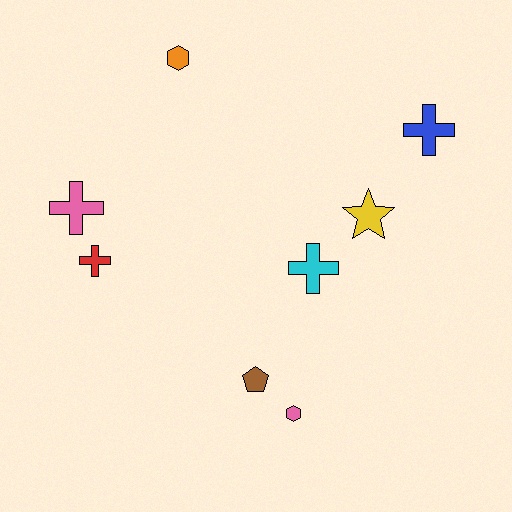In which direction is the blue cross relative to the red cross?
The blue cross is to the right of the red cross.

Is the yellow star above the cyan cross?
Yes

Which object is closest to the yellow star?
The cyan cross is closest to the yellow star.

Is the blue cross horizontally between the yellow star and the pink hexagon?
No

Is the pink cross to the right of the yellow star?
No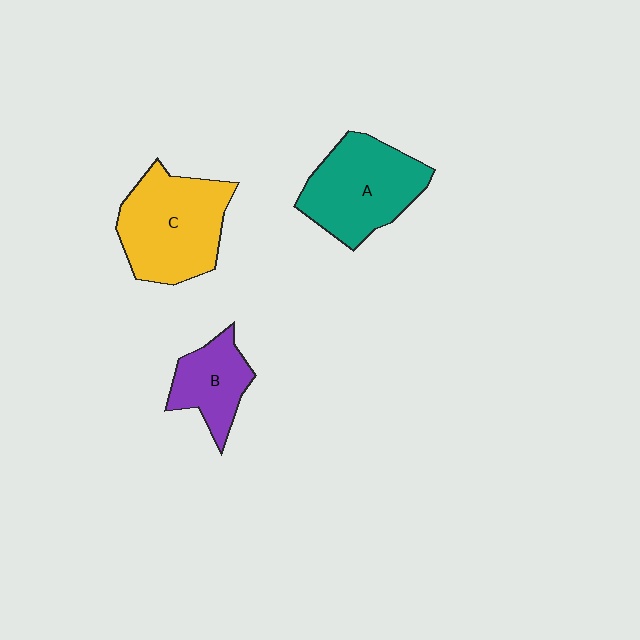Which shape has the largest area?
Shape C (yellow).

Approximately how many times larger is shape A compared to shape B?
Approximately 1.7 times.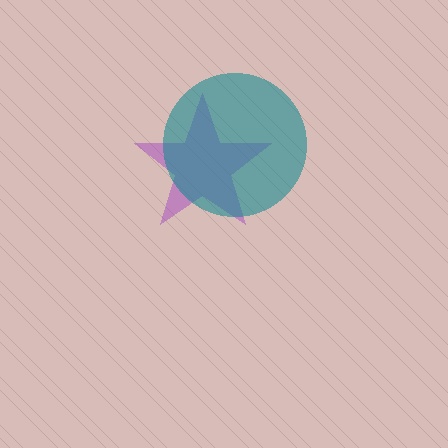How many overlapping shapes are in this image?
There are 2 overlapping shapes in the image.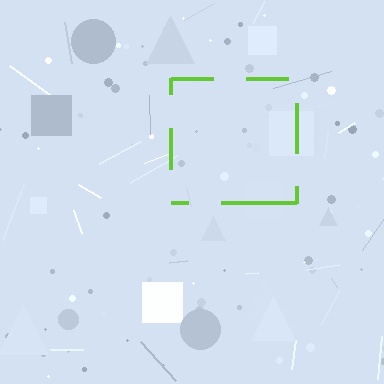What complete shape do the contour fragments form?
The contour fragments form a square.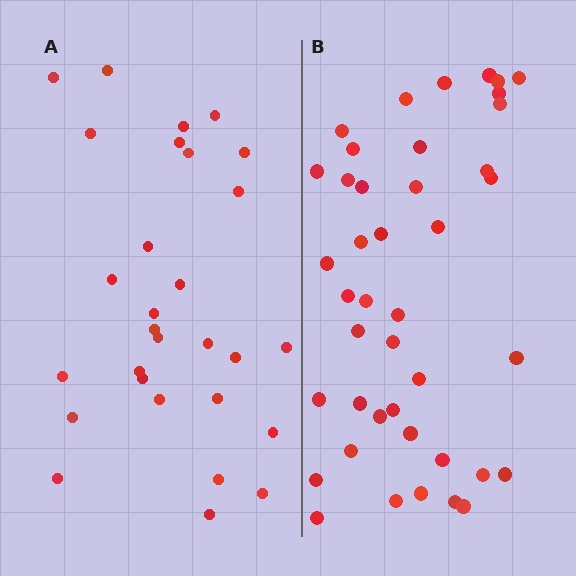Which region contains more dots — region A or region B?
Region B (the right region) has more dots.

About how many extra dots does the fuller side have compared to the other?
Region B has approximately 15 more dots than region A.